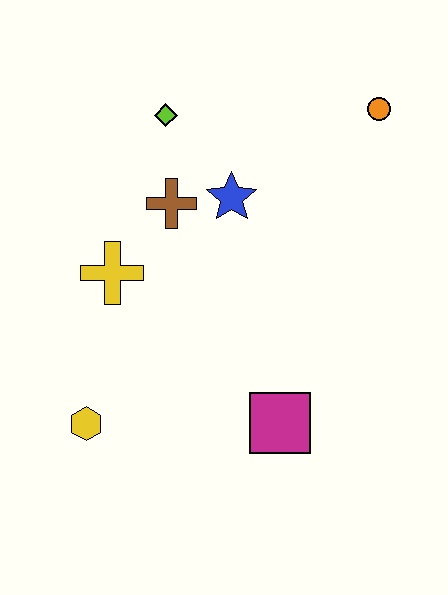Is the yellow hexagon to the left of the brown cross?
Yes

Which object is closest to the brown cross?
The blue star is closest to the brown cross.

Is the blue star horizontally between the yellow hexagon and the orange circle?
Yes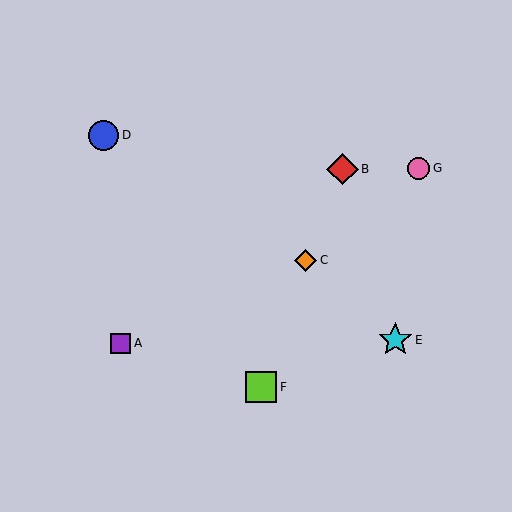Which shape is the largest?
The cyan star (labeled E) is the largest.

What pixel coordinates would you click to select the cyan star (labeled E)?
Click at (395, 340) to select the cyan star E.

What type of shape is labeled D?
Shape D is a blue circle.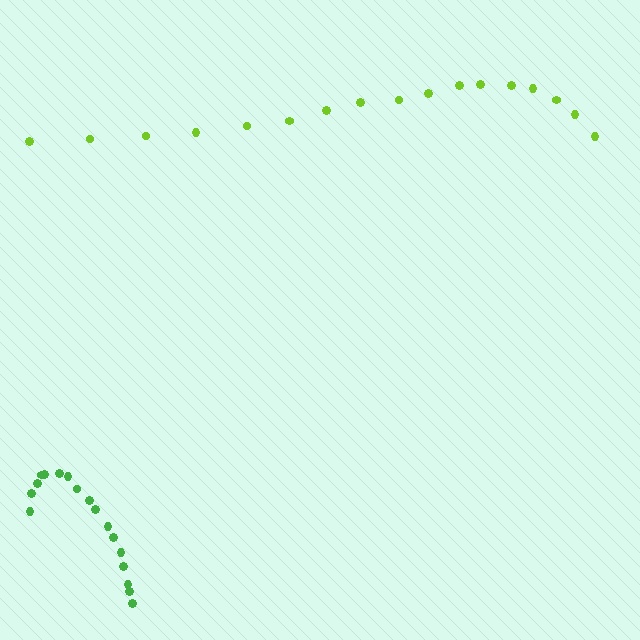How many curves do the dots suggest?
There are 2 distinct paths.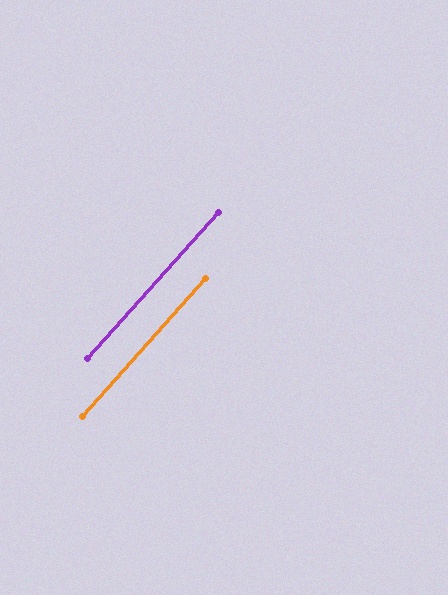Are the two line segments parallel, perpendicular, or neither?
Parallel — their directions differ by only 0.3°.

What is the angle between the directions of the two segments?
Approximately 0 degrees.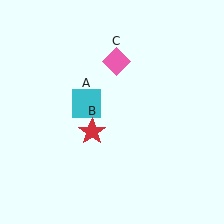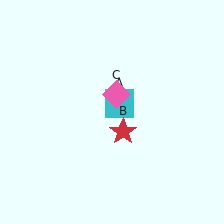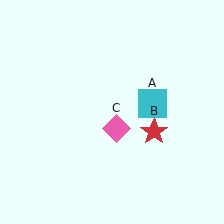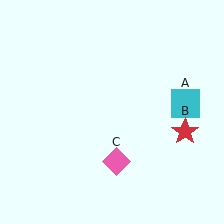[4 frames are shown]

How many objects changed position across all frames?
3 objects changed position: cyan square (object A), red star (object B), pink diamond (object C).